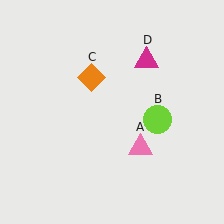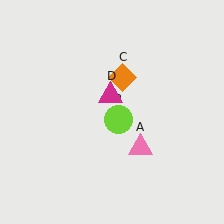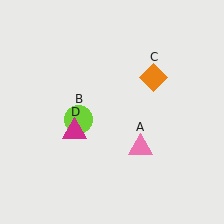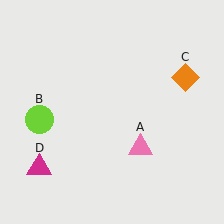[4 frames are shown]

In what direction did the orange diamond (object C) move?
The orange diamond (object C) moved right.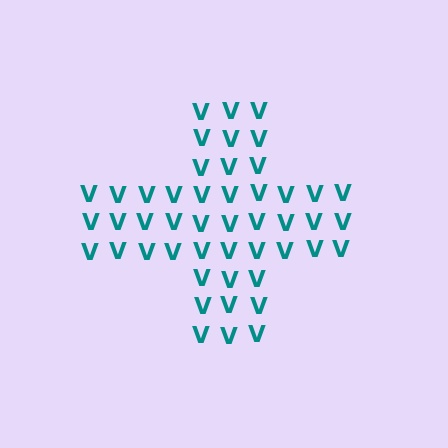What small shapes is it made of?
It is made of small letter V's.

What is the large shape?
The large shape is a cross.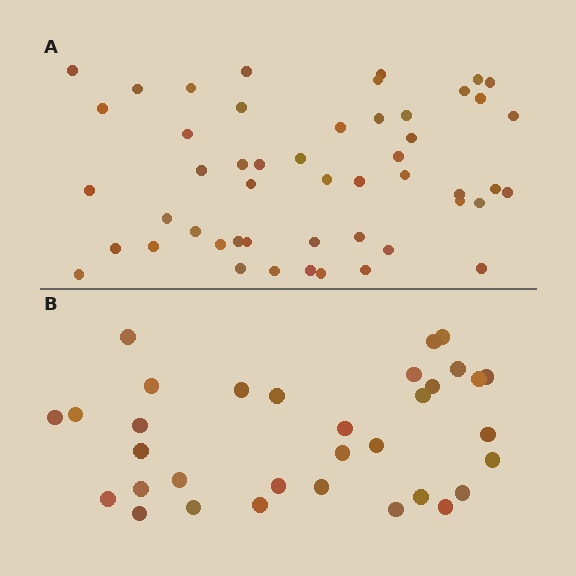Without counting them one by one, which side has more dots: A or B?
Region A (the top region) has more dots.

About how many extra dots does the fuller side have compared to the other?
Region A has approximately 15 more dots than region B.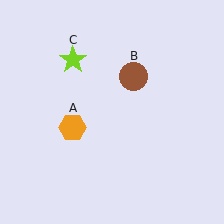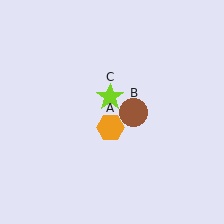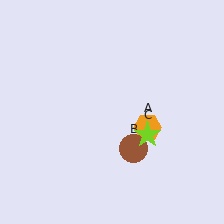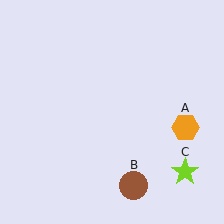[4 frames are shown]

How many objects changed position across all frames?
3 objects changed position: orange hexagon (object A), brown circle (object B), lime star (object C).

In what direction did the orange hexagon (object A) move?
The orange hexagon (object A) moved right.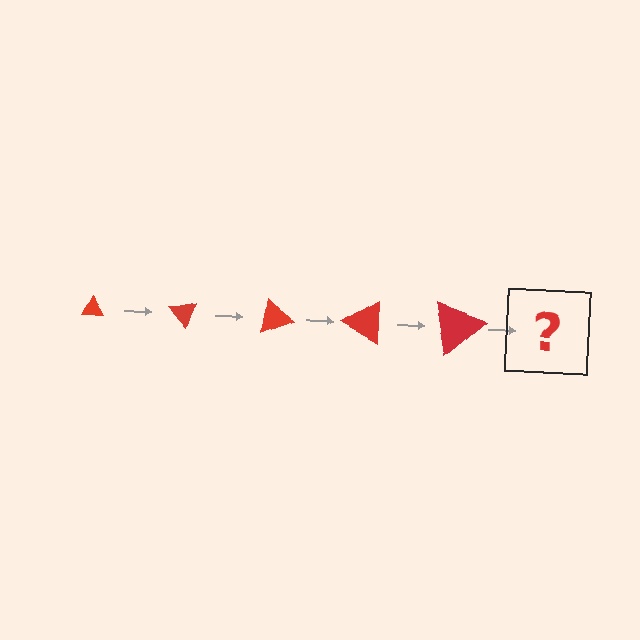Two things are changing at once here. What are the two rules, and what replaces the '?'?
The two rules are that the triangle grows larger each step and it rotates 50 degrees each step. The '?' should be a triangle, larger than the previous one and rotated 250 degrees from the start.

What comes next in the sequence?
The next element should be a triangle, larger than the previous one and rotated 250 degrees from the start.